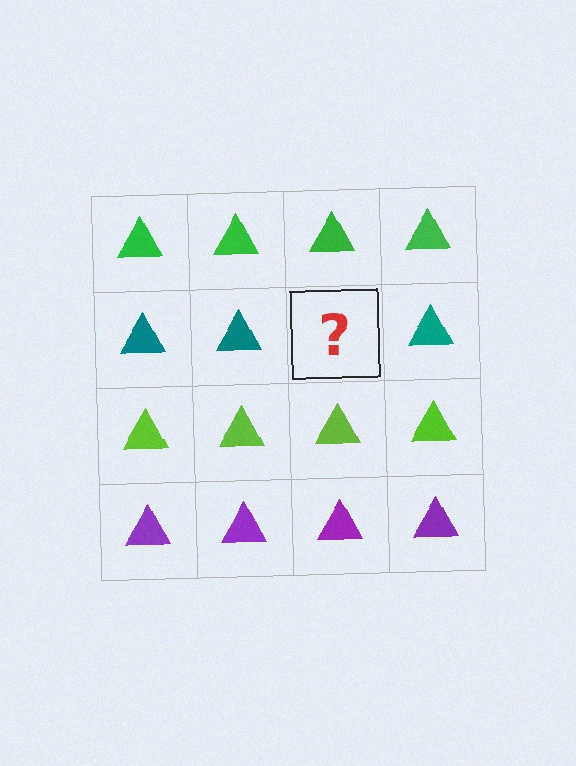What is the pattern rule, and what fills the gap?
The rule is that each row has a consistent color. The gap should be filled with a teal triangle.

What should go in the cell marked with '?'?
The missing cell should contain a teal triangle.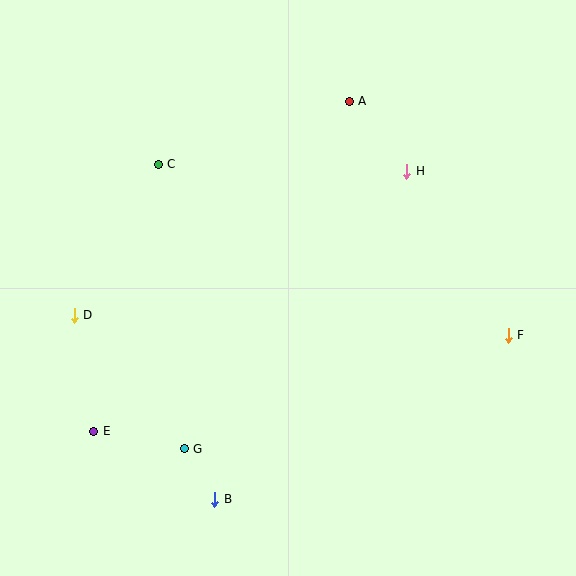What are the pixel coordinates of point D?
Point D is at (74, 315).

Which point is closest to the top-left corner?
Point C is closest to the top-left corner.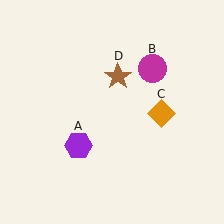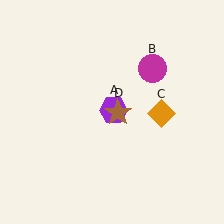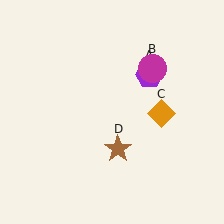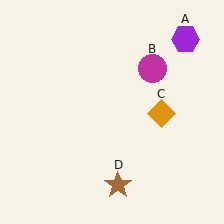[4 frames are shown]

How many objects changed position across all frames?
2 objects changed position: purple hexagon (object A), brown star (object D).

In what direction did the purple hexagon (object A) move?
The purple hexagon (object A) moved up and to the right.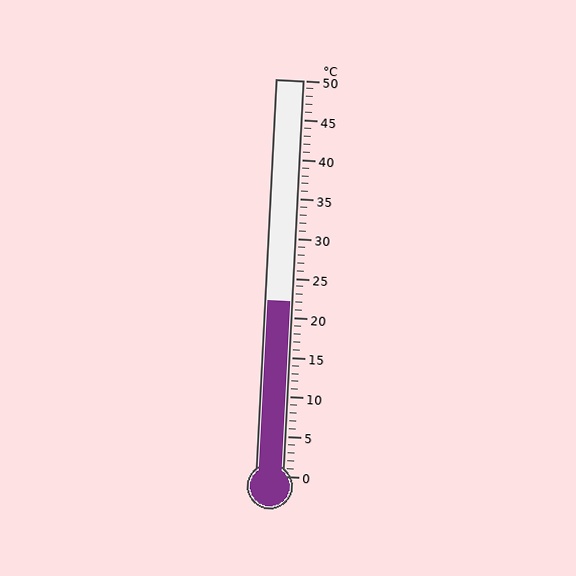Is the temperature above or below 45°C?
The temperature is below 45°C.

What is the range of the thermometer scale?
The thermometer scale ranges from 0°C to 50°C.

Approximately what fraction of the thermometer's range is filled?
The thermometer is filled to approximately 45% of its range.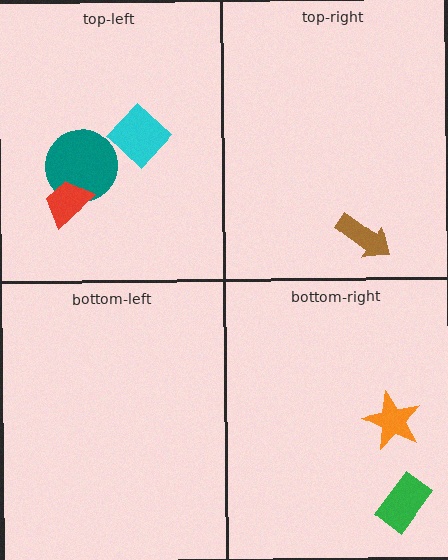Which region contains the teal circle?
The top-left region.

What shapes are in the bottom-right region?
The orange star, the green rectangle.